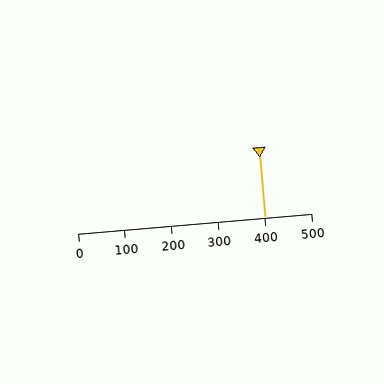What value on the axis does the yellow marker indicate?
The marker indicates approximately 400.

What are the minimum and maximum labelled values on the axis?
The axis runs from 0 to 500.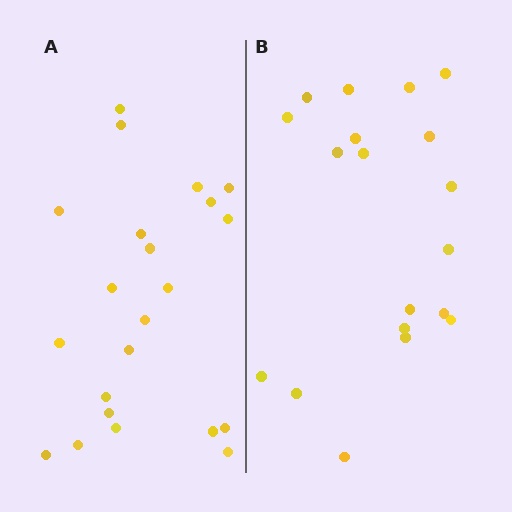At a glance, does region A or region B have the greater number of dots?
Region A (the left region) has more dots.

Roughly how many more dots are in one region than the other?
Region A has just a few more — roughly 2 or 3 more dots than region B.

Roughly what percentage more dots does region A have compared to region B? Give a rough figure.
About 15% more.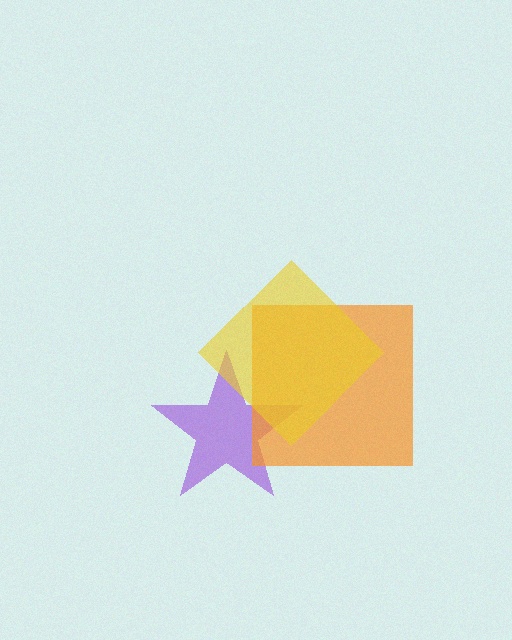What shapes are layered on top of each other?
The layered shapes are: a purple star, an orange square, a yellow diamond.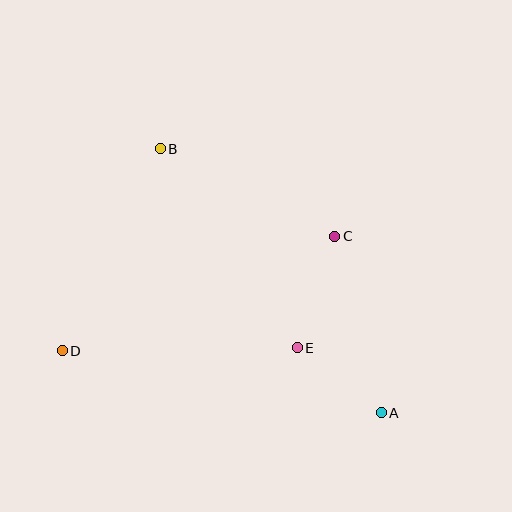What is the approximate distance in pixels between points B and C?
The distance between B and C is approximately 195 pixels.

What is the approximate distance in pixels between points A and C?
The distance between A and C is approximately 183 pixels.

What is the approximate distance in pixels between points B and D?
The distance between B and D is approximately 225 pixels.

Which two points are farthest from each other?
Points A and B are farthest from each other.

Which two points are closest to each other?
Points A and E are closest to each other.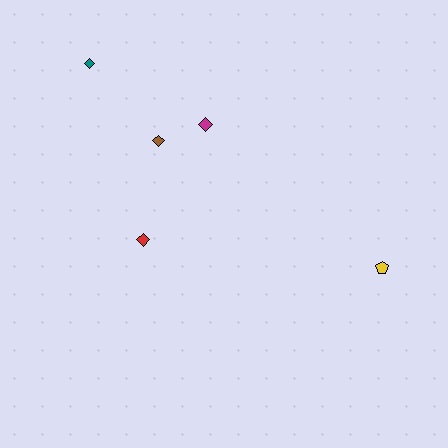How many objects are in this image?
There are 5 objects.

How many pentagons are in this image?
There is 1 pentagon.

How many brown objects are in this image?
There is 1 brown object.